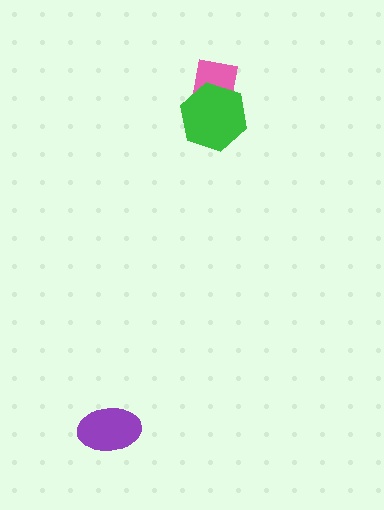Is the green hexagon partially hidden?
No, no other shape covers it.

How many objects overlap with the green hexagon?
1 object overlaps with the green hexagon.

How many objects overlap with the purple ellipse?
0 objects overlap with the purple ellipse.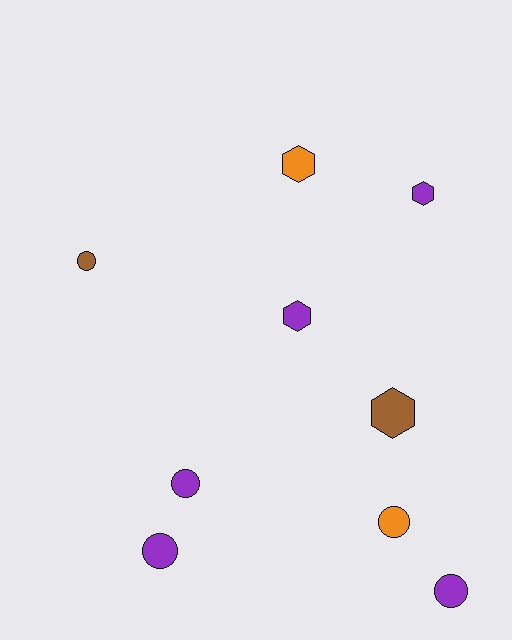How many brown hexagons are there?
There is 1 brown hexagon.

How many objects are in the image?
There are 9 objects.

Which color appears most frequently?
Purple, with 5 objects.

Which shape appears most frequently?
Circle, with 5 objects.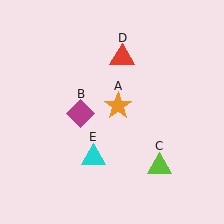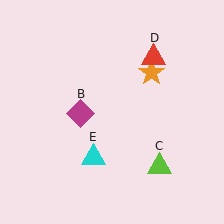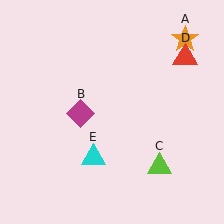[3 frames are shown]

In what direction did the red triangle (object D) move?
The red triangle (object D) moved right.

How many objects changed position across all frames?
2 objects changed position: orange star (object A), red triangle (object D).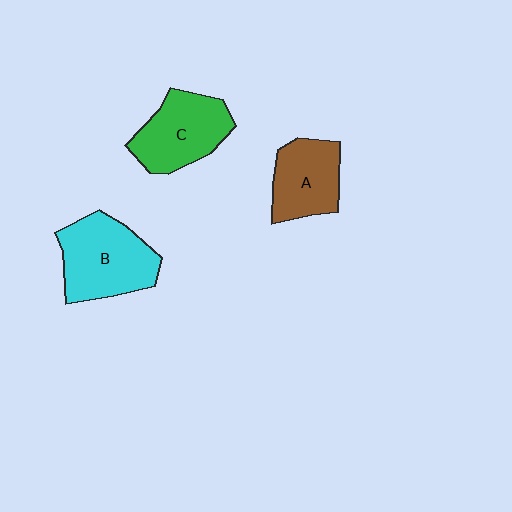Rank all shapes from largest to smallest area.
From largest to smallest: B (cyan), C (green), A (brown).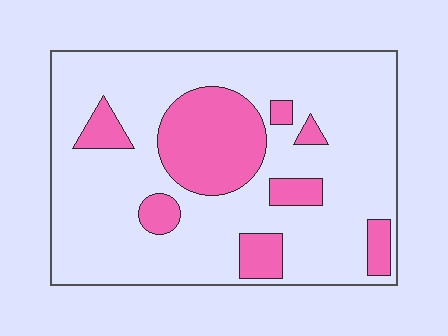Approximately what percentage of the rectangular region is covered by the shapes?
Approximately 25%.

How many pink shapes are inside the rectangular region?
8.